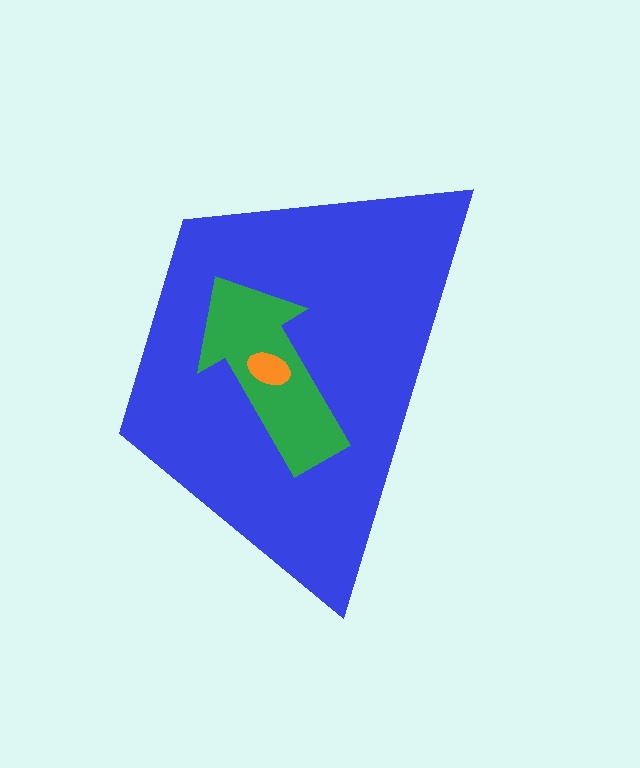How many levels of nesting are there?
3.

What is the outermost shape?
The blue trapezoid.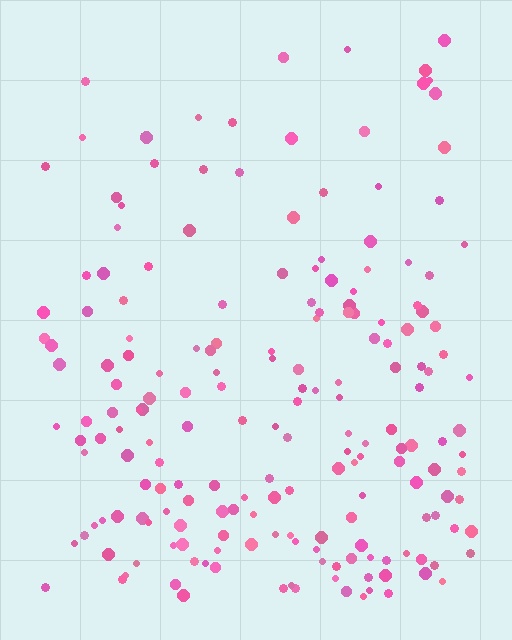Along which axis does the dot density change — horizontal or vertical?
Vertical.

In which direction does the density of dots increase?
From top to bottom, with the bottom side densest.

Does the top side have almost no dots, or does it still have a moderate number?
Still a moderate number, just noticeably fewer than the bottom.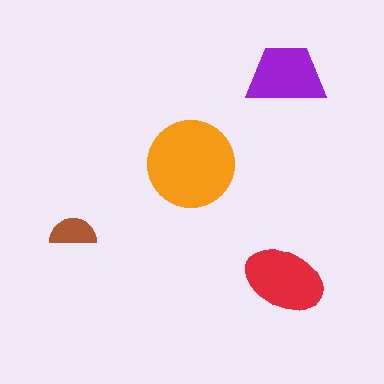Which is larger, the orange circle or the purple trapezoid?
The orange circle.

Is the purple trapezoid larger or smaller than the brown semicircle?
Larger.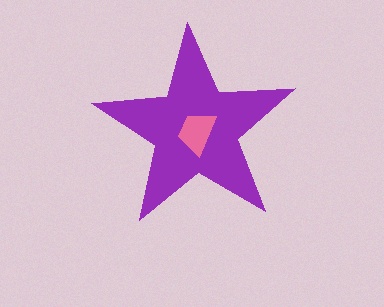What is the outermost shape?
The purple star.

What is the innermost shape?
The pink trapezoid.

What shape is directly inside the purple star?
The pink trapezoid.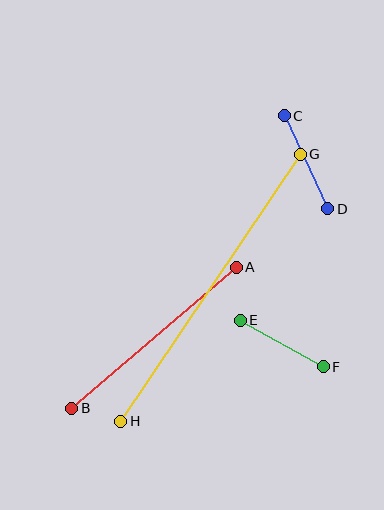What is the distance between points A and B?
The distance is approximately 217 pixels.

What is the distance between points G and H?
The distance is approximately 322 pixels.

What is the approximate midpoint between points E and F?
The midpoint is at approximately (282, 344) pixels.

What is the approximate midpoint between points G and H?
The midpoint is at approximately (210, 288) pixels.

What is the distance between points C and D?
The distance is approximately 103 pixels.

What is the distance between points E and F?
The distance is approximately 95 pixels.